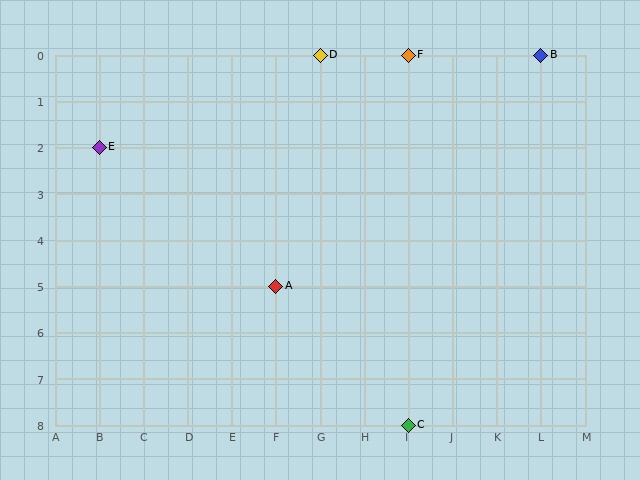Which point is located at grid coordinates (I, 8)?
Point C is at (I, 8).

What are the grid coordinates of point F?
Point F is at grid coordinates (I, 0).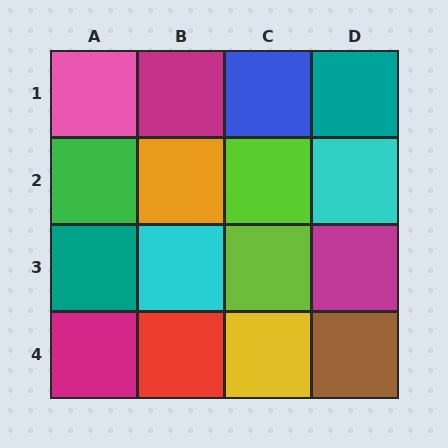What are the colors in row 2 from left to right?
Green, orange, lime, cyan.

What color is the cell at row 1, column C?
Blue.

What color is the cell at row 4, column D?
Brown.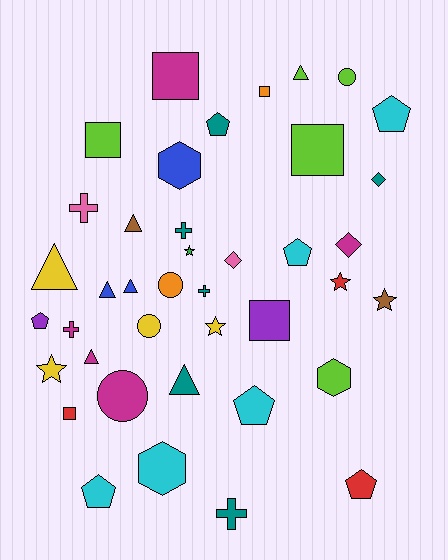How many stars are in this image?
There are 5 stars.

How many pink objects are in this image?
There are 2 pink objects.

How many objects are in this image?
There are 40 objects.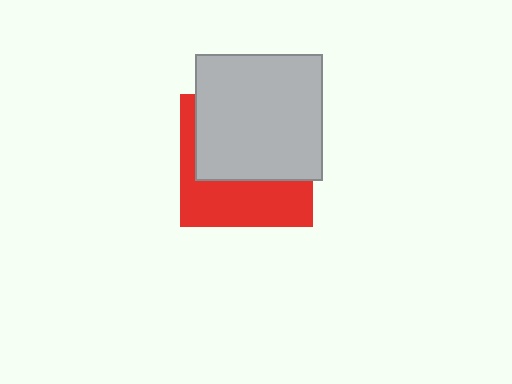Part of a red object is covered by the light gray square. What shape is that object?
It is a square.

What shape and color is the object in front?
The object in front is a light gray square.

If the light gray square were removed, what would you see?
You would see the complete red square.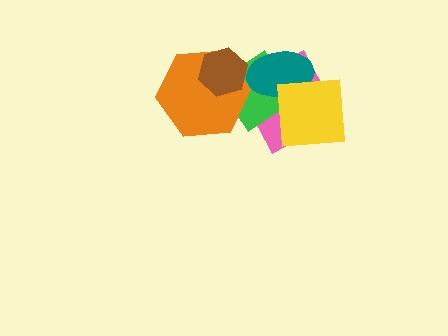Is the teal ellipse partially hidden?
Yes, it is partially covered by another shape.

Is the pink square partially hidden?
Yes, it is partially covered by another shape.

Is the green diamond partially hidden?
Yes, it is partially covered by another shape.